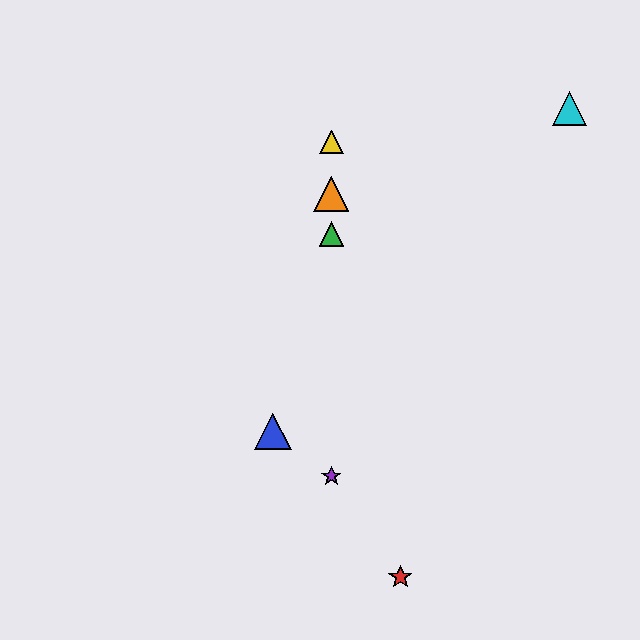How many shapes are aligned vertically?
4 shapes (the green triangle, the yellow triangle, the purple star, the orange triangle) are aligned vertically.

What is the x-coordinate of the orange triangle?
The orange triangle is at x≈331.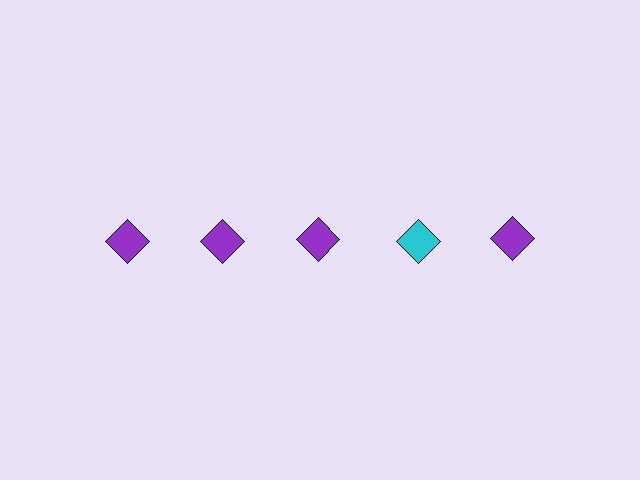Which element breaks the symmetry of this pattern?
The cyan diamond in the top row, second from right column breaks the symmetry. All other shapes are purple diamonds.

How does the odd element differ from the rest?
It has a different color: cyan instead of purple.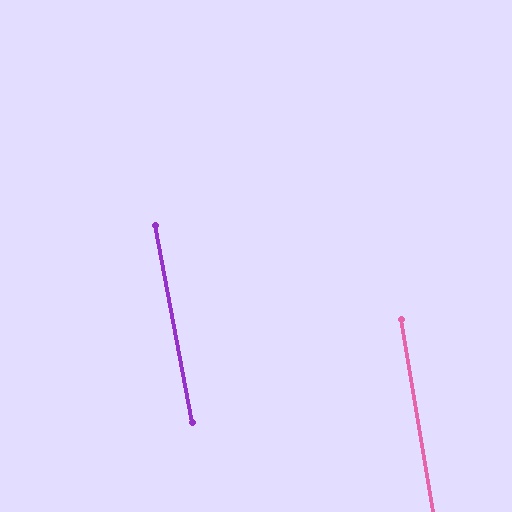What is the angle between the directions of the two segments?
Approximately 1 degree.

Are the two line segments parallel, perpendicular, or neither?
Parallel — their directions differ by only 1.3°.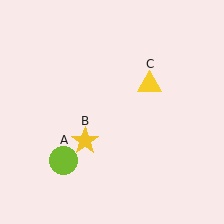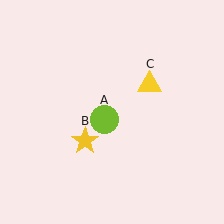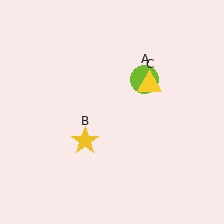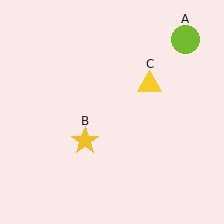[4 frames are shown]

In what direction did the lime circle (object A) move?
The lime circle (object A) moved up and to the right.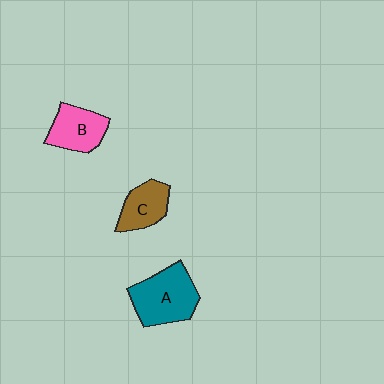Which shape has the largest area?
Shape A (teal).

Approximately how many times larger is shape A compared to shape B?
Approximately 1.4 times.